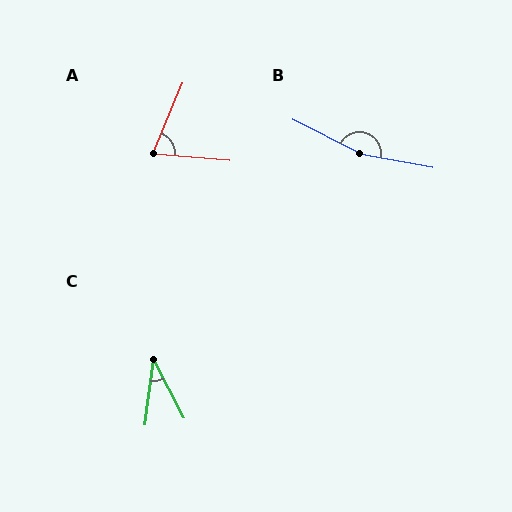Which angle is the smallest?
C, at approximately 35 degrees.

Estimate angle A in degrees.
Approximately 72 degrees.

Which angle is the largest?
B, at approximately 164 degrees.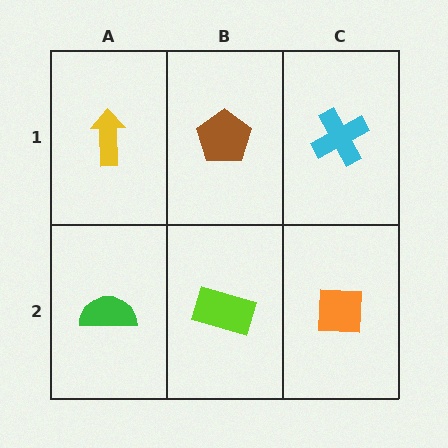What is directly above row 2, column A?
A yellow arrow.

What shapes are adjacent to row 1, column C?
An orange square (row 2, column C), a brown pentagon (row 1, column B).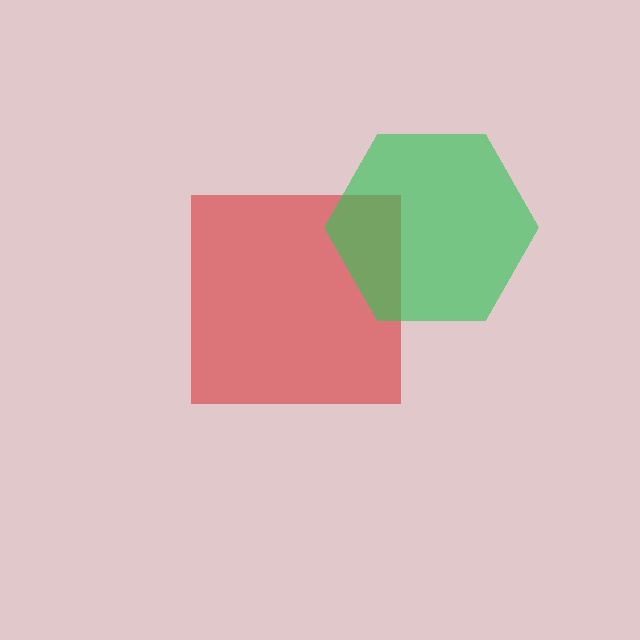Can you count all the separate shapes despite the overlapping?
Yes, there are 2 separate shapes.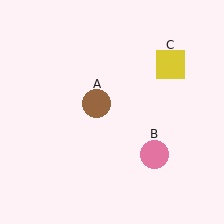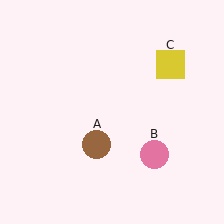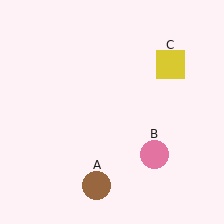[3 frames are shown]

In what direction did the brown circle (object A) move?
The brown circle (object A) moved down.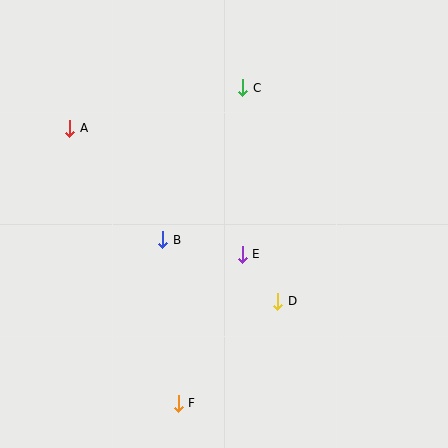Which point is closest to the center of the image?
Point E at (242, 254) is closest to the center.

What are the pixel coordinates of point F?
Point F is at (178, 403).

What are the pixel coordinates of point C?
Point C is at (243, 88).